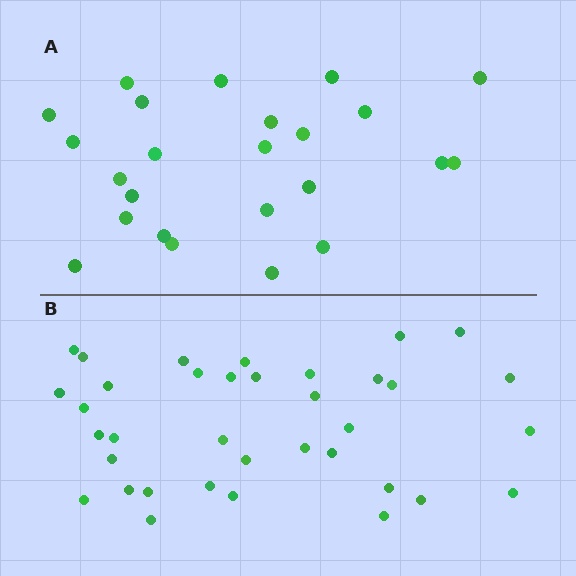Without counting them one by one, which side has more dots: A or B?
Region B (the bottom region) has more dots.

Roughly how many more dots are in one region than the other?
Region B has roughly 12 or so more dots than region A.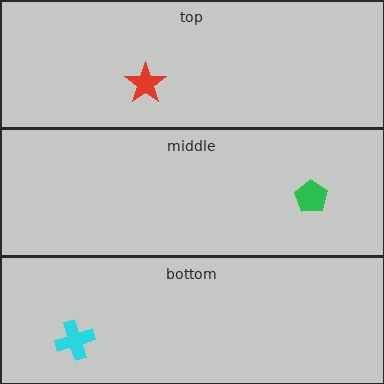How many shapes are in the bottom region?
1.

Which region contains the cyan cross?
The bottom region.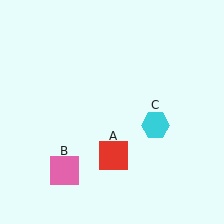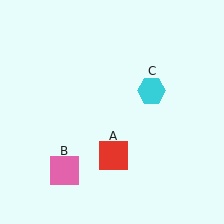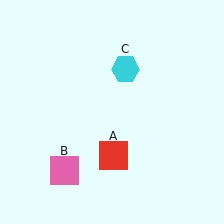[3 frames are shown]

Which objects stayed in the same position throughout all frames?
Red square (object A) and pink square (object B) remained stationary.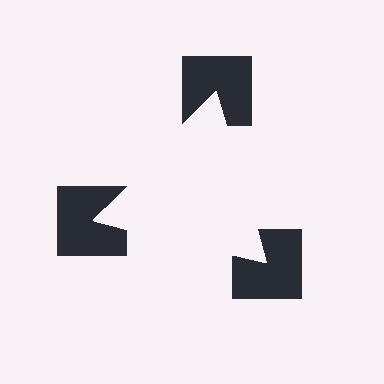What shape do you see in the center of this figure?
An illusory triangle — its edges are inferred from the aligned wedge cuts in the notched squares, not physically drawn.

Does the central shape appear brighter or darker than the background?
It typically appears slightly brighter than the background, even though no actual brightness change is drawn.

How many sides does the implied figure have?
3 sides.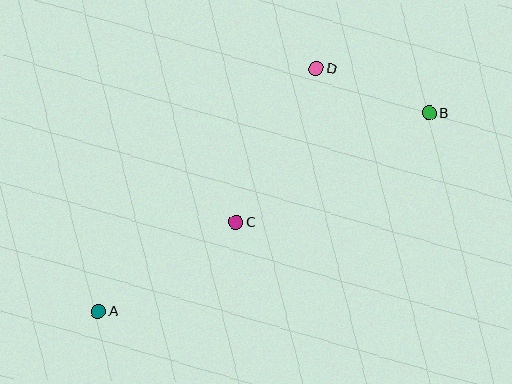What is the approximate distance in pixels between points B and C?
The distance between B and C is approximately 221 pixels.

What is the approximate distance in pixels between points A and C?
The distance between A and C is approximately 165 pixels.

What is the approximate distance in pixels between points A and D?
The distance between A and D is approximately 326 pixels.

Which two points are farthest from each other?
Points A and B are farthest from each other.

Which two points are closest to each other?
Points B and D are closest to each other.